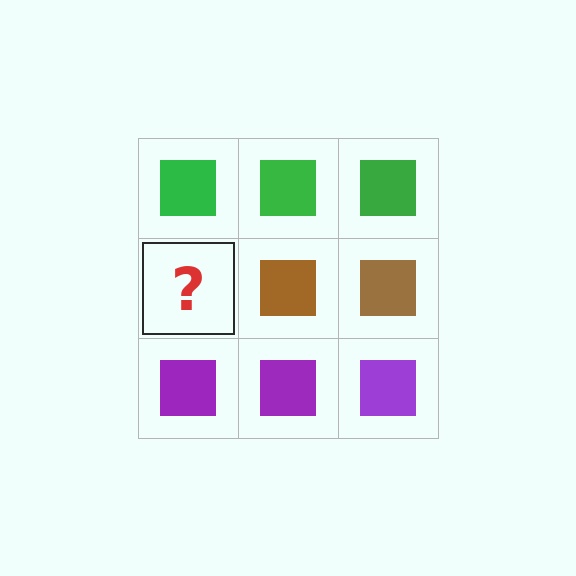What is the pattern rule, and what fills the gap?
The rule is that each row has a consistent color. The gap should be filled with a brown square.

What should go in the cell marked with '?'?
The missing cell should contain a brown square.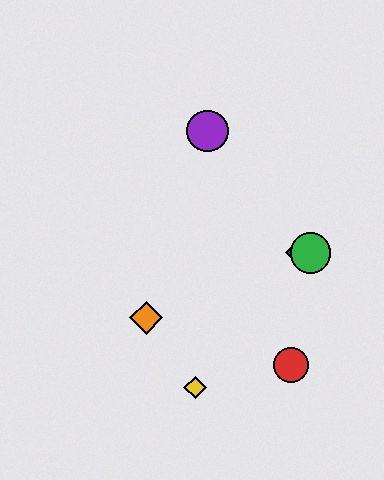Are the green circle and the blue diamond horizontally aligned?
Yes, both are at y≈253.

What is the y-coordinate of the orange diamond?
The orange diamond is at y≈318.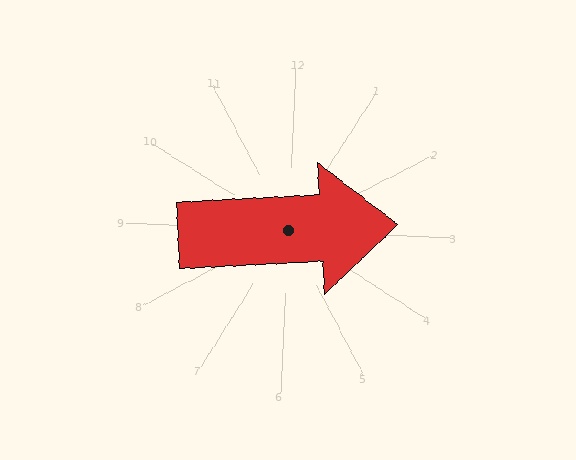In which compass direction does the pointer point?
East.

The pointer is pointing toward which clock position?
Roughly 3 o'clock.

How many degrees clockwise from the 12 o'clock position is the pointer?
Approximately 84 degrees.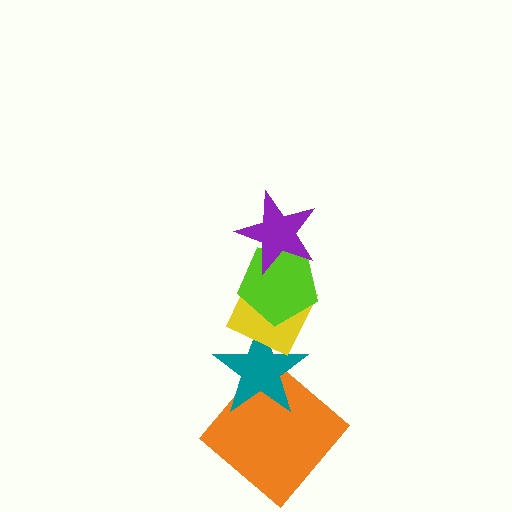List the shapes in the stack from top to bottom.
From top to bottom: the purple star, the lime pentagon, the yellow diamond, the teal star, the orange diamond.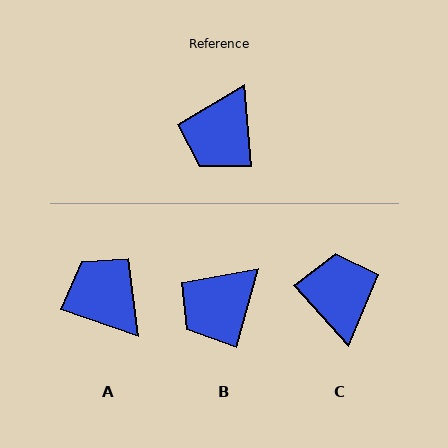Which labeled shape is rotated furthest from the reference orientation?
C, about 143 degrees away.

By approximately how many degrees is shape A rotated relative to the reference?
Approximately 114 degrees clockwise.